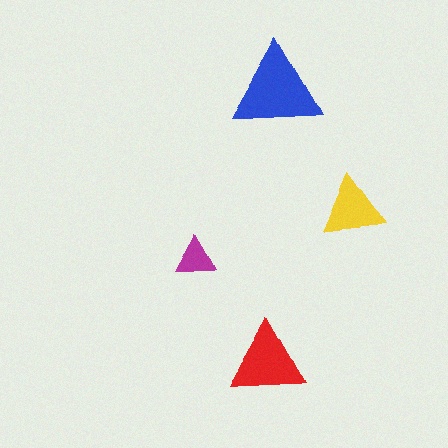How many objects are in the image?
There are 4 objects in the image.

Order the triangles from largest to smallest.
the blue one, the red one, the yellow one, the magenta one.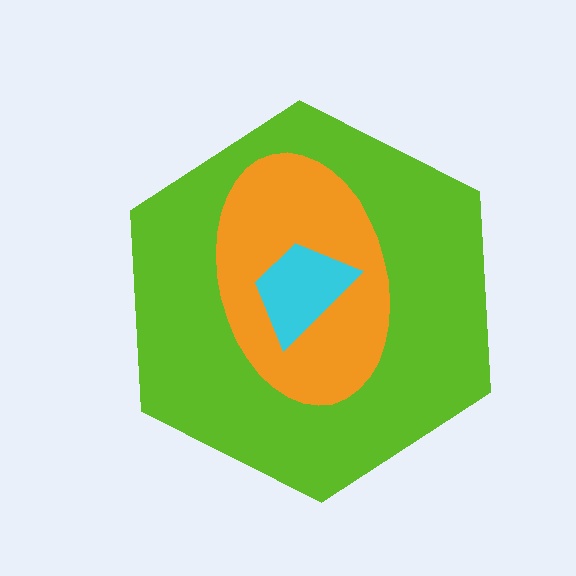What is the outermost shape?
The lime hexagon.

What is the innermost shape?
The cyan trapezoid.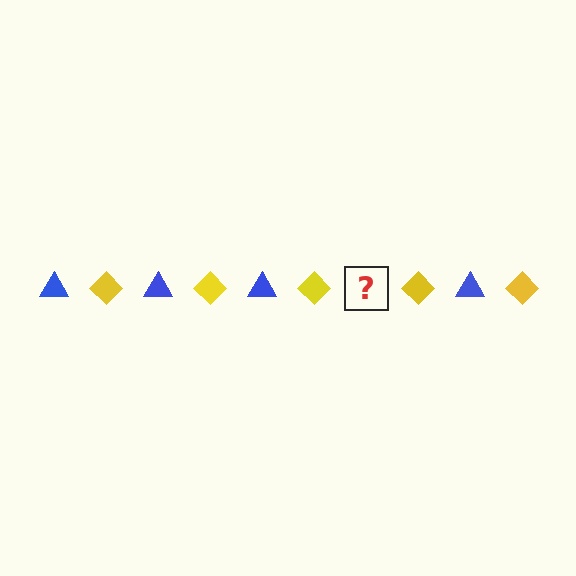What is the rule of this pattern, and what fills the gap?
The rule is that the pattern alternates between blue triangle and yellow diamond. The gap should be filled with a blue triangle.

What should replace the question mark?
The question mark should be replaced with a blue triangle.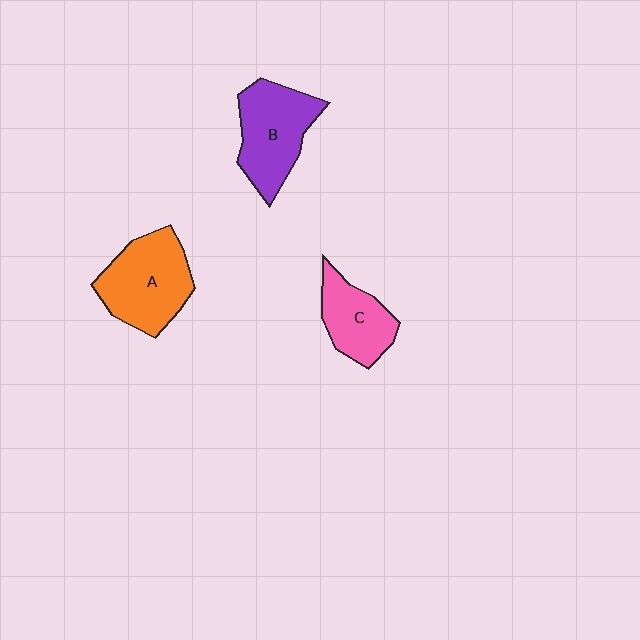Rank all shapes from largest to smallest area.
From largest to smallest: A (orange), B (purple), C (pink).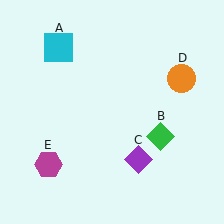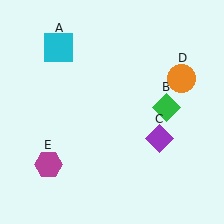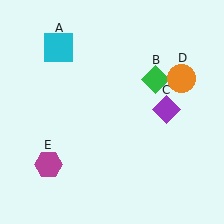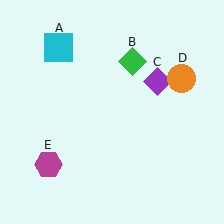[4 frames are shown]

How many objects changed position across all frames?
2 objects changed position: green diamond (object B), purple diamond (object C).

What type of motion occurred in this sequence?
The green diamond (object B), purple diamond (object C) rotated counterclockwise around the center of the scene.